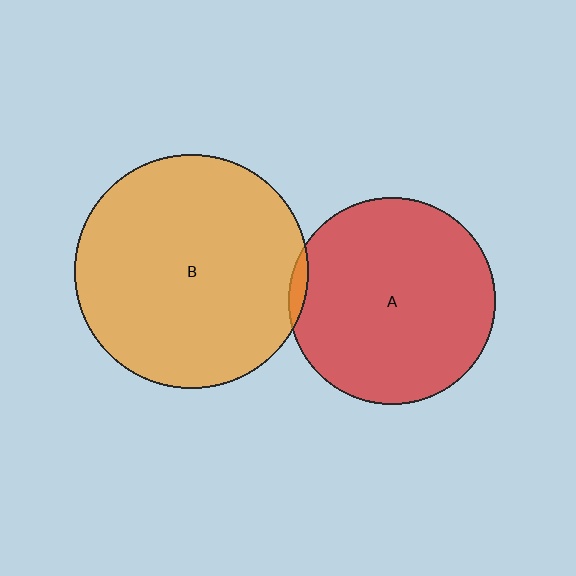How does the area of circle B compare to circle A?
Approximately 1.3 times.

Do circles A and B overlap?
Yes.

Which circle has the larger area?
Circle B (orange).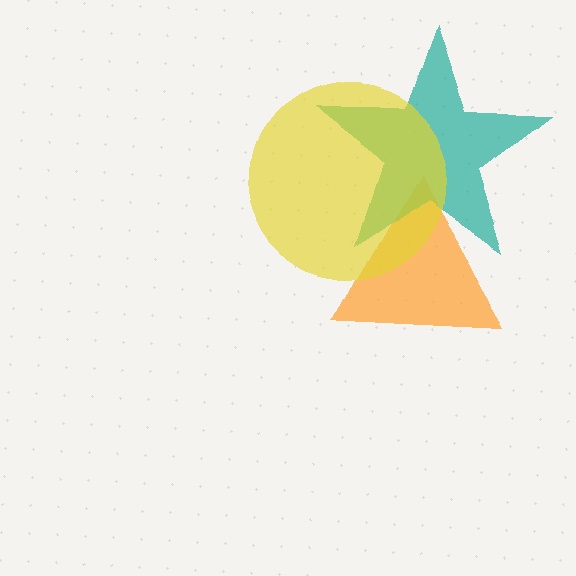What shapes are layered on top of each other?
The layered shapes are: an orange triangle, a teal star, a yellow circle.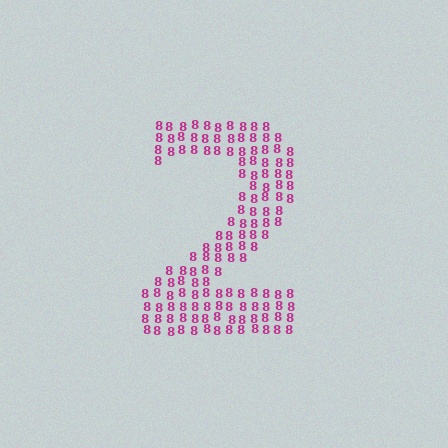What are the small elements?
The small elements are digit 8's.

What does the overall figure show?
The overall figure shows the digit 2.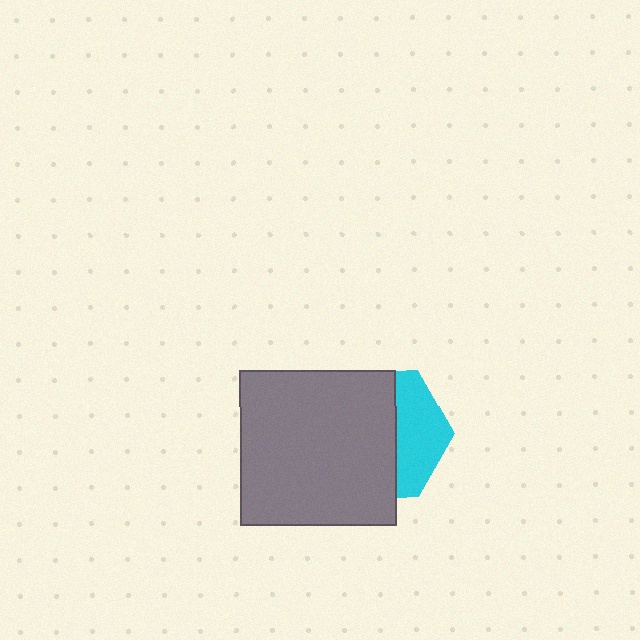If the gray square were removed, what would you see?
You would see the complete cyan hexagon.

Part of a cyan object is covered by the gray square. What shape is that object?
It is a hexagon.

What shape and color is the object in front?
The object in front is a gray square.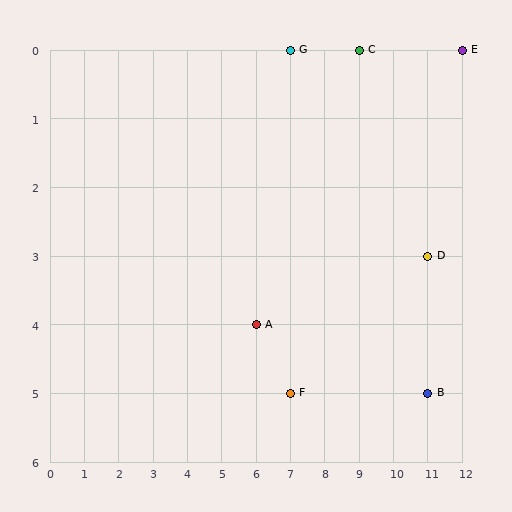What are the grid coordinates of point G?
Point G is at grid coordinates (7, 0).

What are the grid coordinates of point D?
Point D is at grid coordinates (11, 3).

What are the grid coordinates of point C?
Point C is at grid coordinates (9, 0).